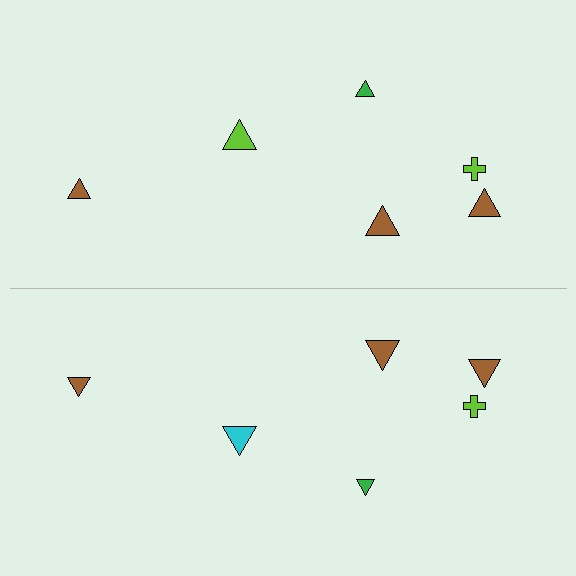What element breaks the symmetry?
The cyan triangle on the bottom side breaks the symmetry — its mirror counterpart is lime.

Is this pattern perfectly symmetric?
No, the pattern is not perfectly symmetric. The cyan triangle on the bottom side breaks the symmetry — its mirror counterpart is lime.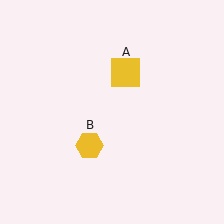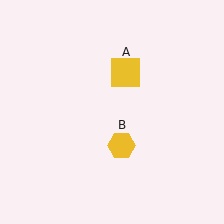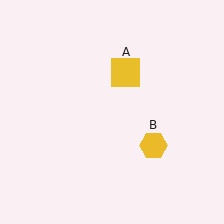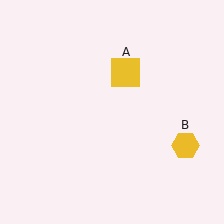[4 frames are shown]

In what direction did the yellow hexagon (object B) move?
The yellow hexagon (object B) moved right.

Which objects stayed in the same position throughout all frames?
Yellow square (object A) remained stationary.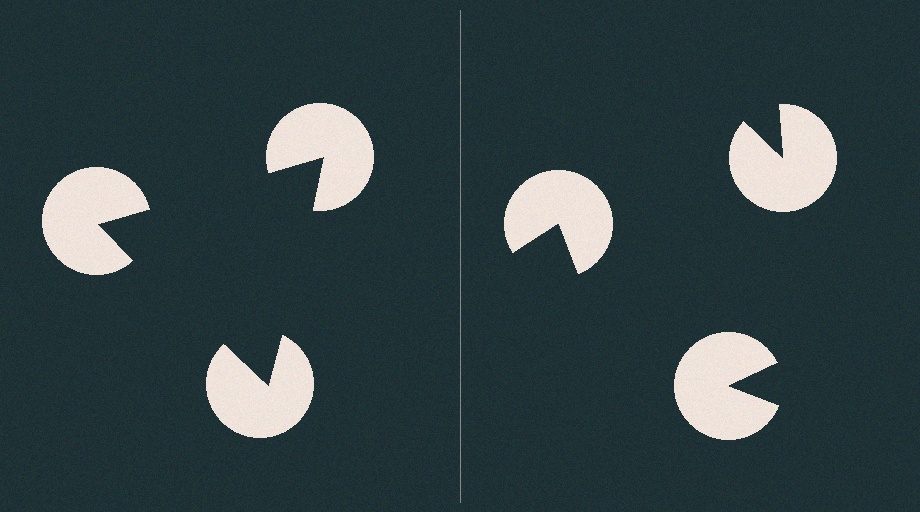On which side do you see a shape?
An illusory triangle appears on the left side. On the right side the wedge cuts are rotated, so no coherent shape forms.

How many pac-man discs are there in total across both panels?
6 — 3 on each side.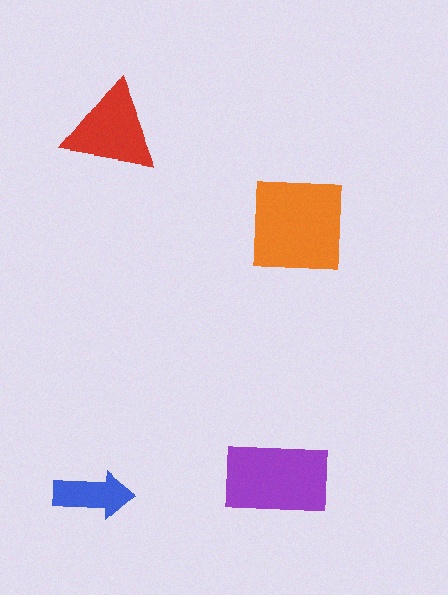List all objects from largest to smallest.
The orange square, the purple rectangle, the red triangle, the blue arrow.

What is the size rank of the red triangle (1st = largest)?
3rd.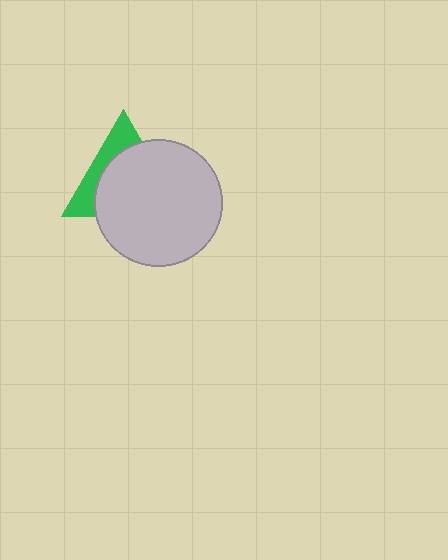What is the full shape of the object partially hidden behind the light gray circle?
The partially hidden object is a green triangle.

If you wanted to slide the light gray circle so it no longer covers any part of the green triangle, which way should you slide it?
Slide it toward the lower-right — that is the most direct way to separate the two shapes.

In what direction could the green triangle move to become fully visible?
The green triangle could move toward the upper-left. That would shift it out from behind the light gray circle entirely.